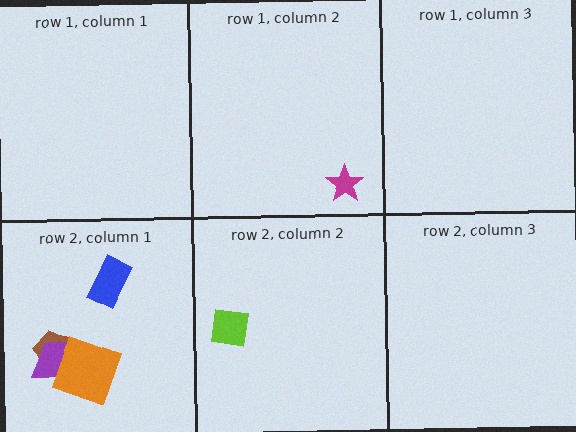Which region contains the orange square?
The row 2, column 1 region.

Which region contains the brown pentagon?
The row 2, column 1 region.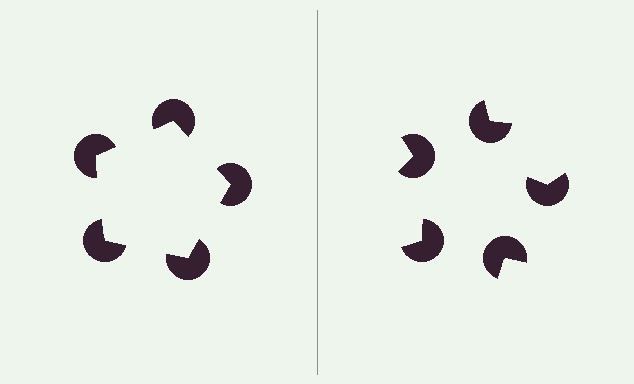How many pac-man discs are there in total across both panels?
10 — 5 on each side.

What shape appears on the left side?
An illusory pentagon.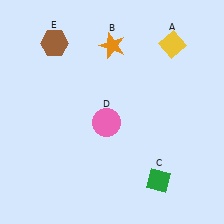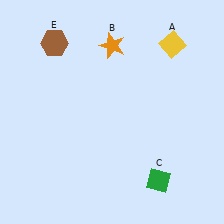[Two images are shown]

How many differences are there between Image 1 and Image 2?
There is 1 difference between the two images.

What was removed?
The pink circle (D) was removed in Image 2.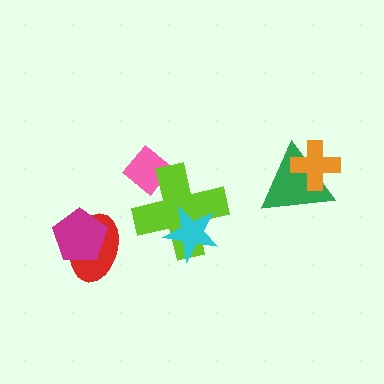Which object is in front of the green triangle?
The orange cross is in front of the green triangle.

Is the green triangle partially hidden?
Yes, it is partially covered by another shape.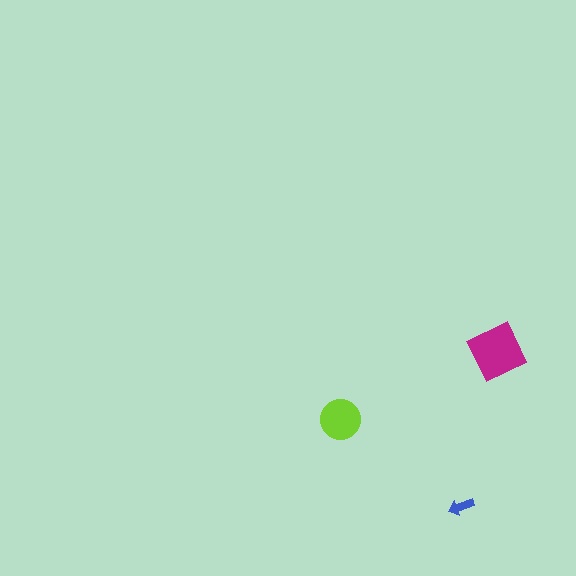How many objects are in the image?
There are 3 objects in the image.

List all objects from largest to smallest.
The magenta square, the lime circle, the blue arrow.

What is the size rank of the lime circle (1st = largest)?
2nd.